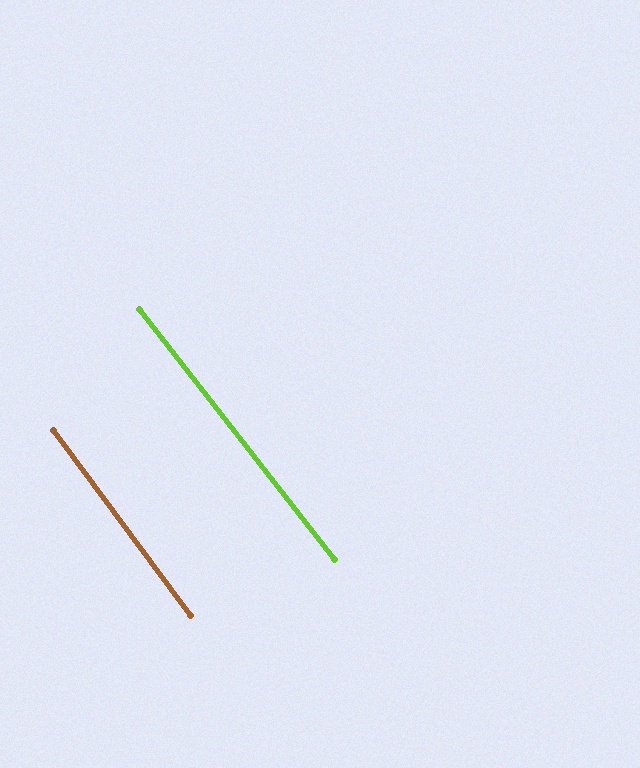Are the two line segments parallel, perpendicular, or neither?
Parallel — their directions differ by only 1.5°.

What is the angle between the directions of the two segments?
Approximately 1 degree.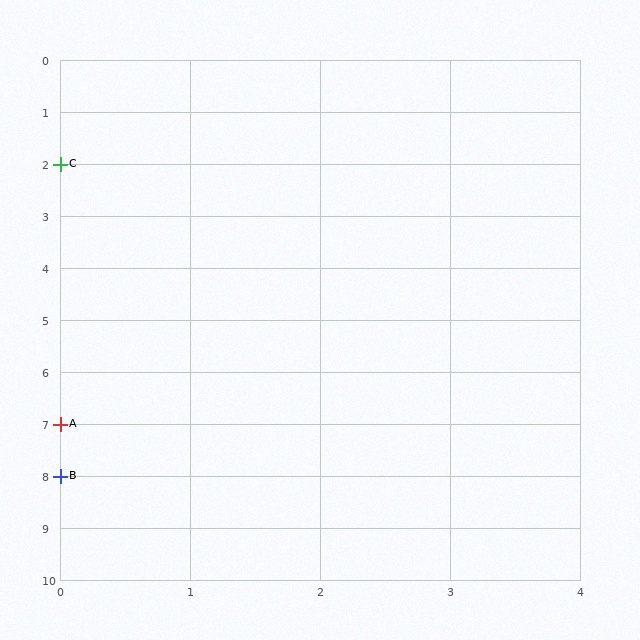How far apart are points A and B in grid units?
Points A and B are 1 row apart.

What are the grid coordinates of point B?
Point B is at grid coordinates (0, 8).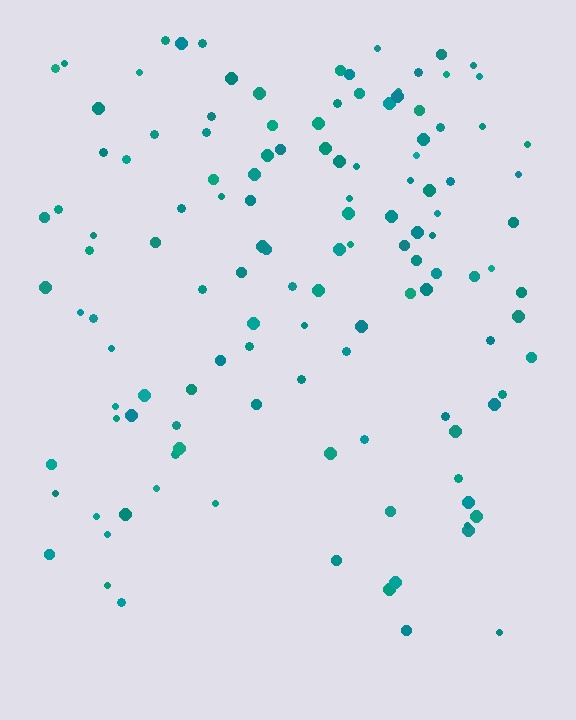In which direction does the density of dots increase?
From bottom to top, with the top side densest.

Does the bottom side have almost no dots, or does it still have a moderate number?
Still a moderate number, just noticeably fewer than the top.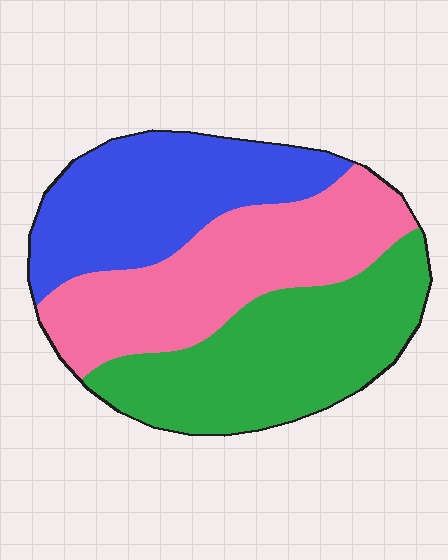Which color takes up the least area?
Blue, at roughly 30%.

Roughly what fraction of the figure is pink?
Pink takes up between a quarter and a half of the figure.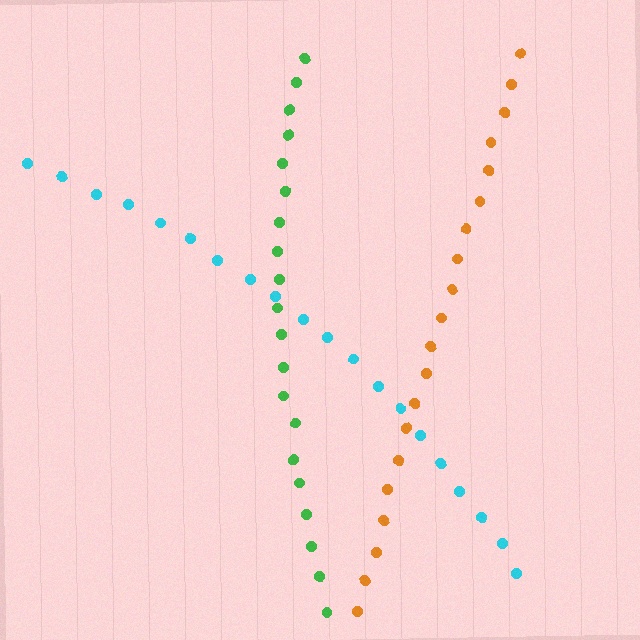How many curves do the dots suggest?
There are 3 distinct paths.